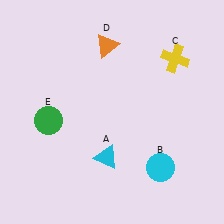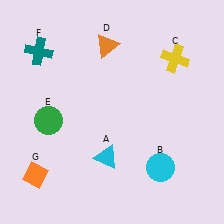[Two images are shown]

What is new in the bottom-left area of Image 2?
An orange diamond (G) was added in the bottom-left area of Image 2.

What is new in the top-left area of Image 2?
A teal cross (F) was added in the top-left area of Image 2.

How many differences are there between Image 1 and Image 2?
There are 2 differences between the two images.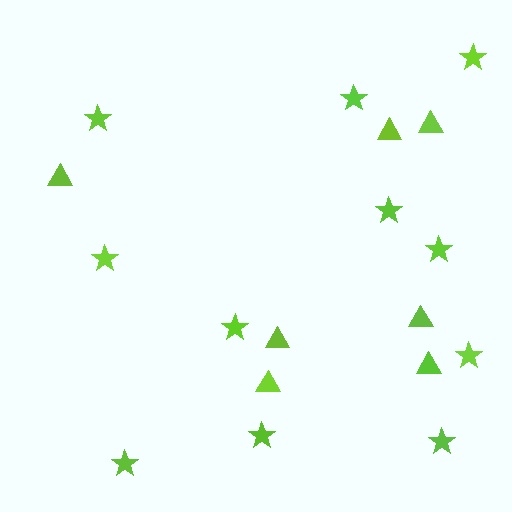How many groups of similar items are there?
There are 2 groups: one group of triangles (7) and one group of stars (11).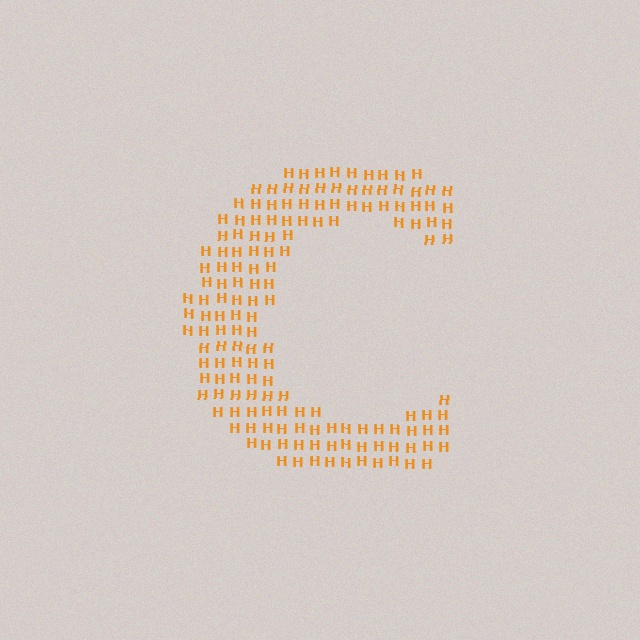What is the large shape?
The large shape is the letter C.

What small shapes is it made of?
It is made of small letter H's.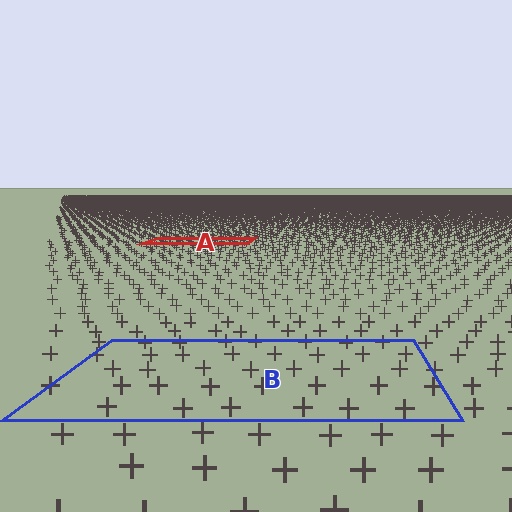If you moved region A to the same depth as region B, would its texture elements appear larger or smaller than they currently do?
They would appear larger. At a closer depth, the same texture elements are projected at a bigger on-screen size.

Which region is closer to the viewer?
Region B is closer. The texture elements there are larger and more spread out.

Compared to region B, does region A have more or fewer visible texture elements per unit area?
Region A has more texture elements per unit area — they are packed more densely because it is farther away.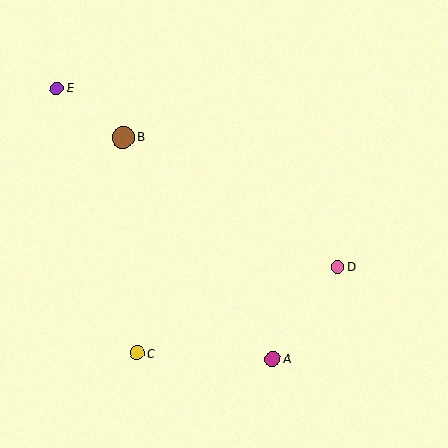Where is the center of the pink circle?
The center of the pink circle is at (338, 267).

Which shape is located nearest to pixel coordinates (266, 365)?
The magenta circle (labeled A) at (273, 359) is nearest to that location.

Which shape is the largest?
The brown circle (labeled B) is the largest.